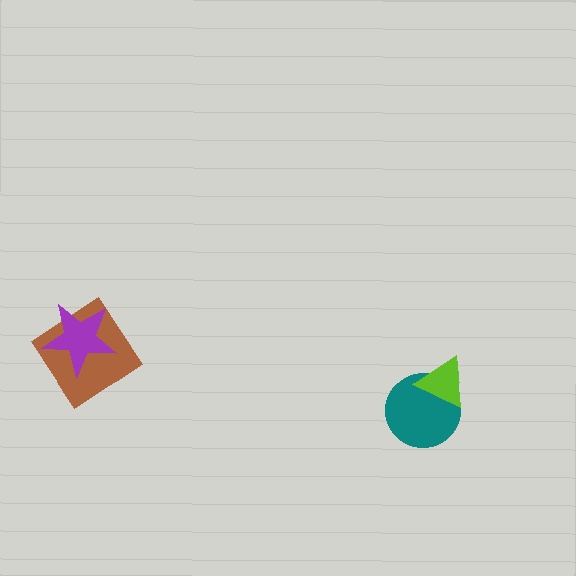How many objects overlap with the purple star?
1 object overlaps with the purple star.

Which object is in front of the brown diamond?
The purple star is in front of the brown diamond.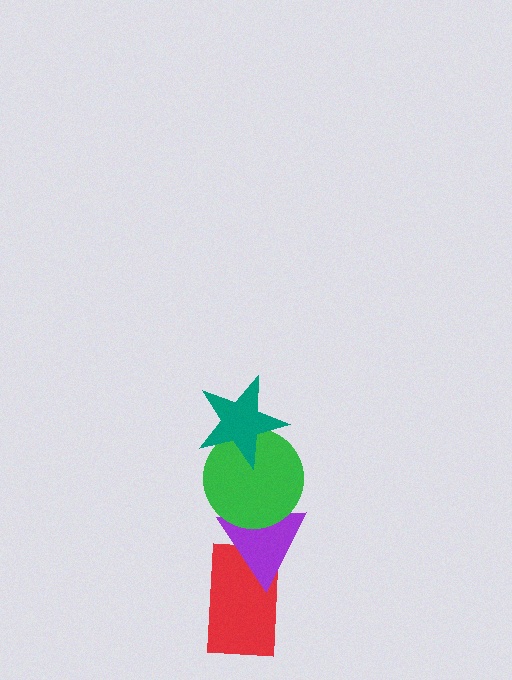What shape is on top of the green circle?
The teal star is on top of the green circle.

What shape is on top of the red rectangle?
The purple triangle is on top of the red rectangle.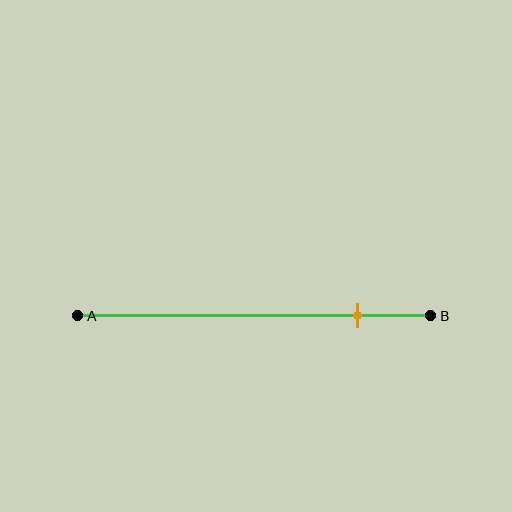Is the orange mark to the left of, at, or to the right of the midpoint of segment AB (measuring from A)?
The orange mark is to the right of the midpoint of segment AB.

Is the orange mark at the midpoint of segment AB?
No, the mark is at about 80% from A, not at the 50% midpoint.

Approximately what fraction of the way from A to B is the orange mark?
The orange mark is approximately 80% of the way from A to B.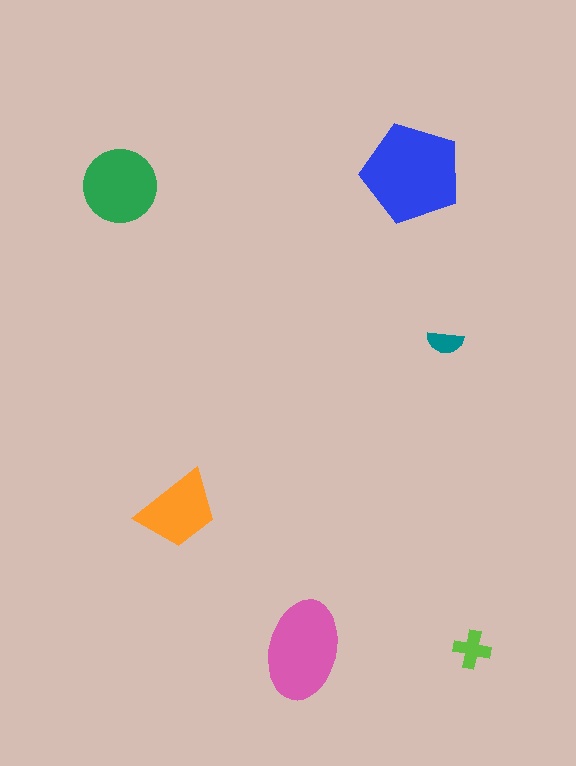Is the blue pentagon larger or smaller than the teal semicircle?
Larger.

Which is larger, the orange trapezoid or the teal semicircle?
The orange trapezoid.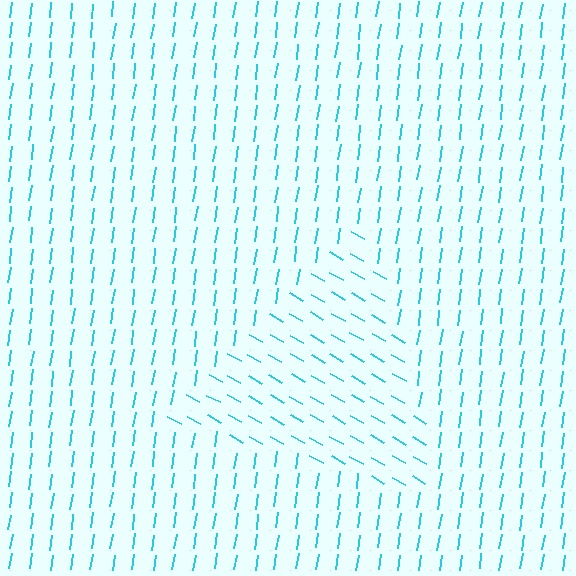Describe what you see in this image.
The image is filled with small cyan line segments. A triangle region in the image has lines oriented differently from the surrounding lines, creating a visible texture boundary.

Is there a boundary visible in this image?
Yes, there is a texture boundary formed by a change in line orientation.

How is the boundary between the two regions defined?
The boundary is defined purely by a change in line orientation (approximately 69 degrees difference). All lines are the same color and thickness.